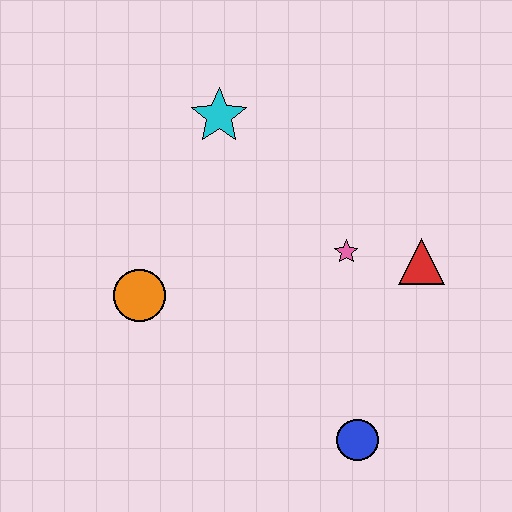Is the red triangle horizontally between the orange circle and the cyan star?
No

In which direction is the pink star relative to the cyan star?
The pink star is below the cyan star.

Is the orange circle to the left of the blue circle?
Yes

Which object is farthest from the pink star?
The orange circle is farthest from the pink star.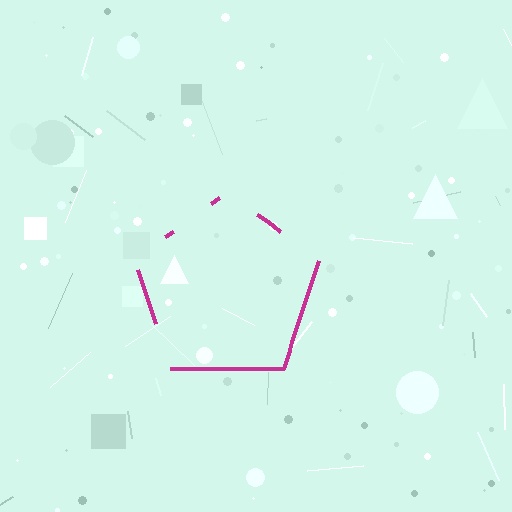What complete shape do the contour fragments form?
The contour fragments form a pentagon.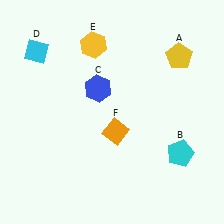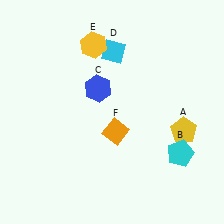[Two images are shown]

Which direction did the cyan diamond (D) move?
The cyan diamond (D) moved right.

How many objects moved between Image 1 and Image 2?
2 objects moved between the two images.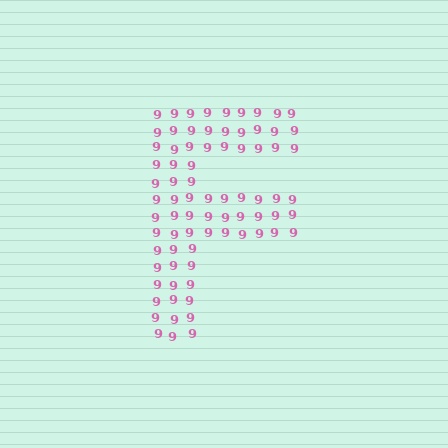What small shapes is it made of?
It is made of small digit 9's.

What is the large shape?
The large shape is the letter F.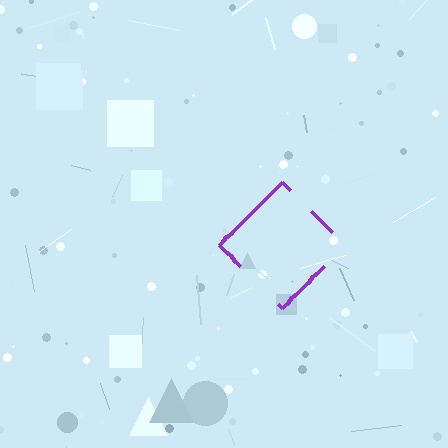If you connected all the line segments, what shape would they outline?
They would outline a diamond.